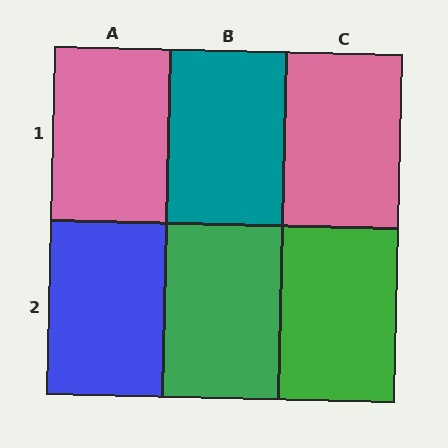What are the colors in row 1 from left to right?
Pink, teal, pink.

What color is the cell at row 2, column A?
Blue.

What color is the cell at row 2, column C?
Green.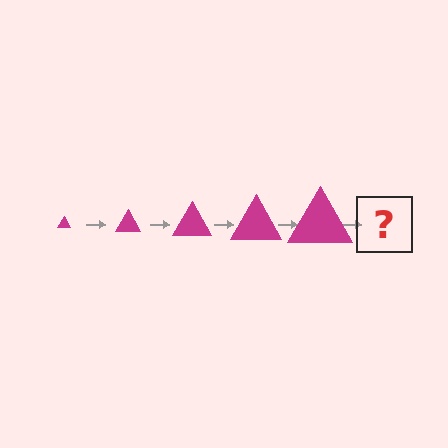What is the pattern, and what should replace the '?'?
The pattern is that the triangle gets progressively larger each step. The '?' should be a magenta triangle, larger than the previous one.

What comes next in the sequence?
The next element should be a magenta triangle, larger than the previous one.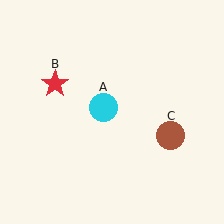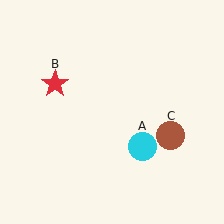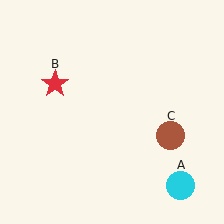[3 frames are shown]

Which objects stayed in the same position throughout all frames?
Red star (object B) and brown circle (object C) remained stationary.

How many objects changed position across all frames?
1 object changed position: cyan circle (object A).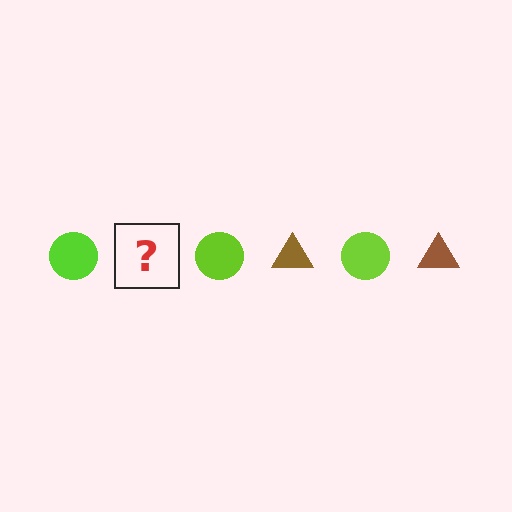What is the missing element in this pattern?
The missing element is a brown triangle.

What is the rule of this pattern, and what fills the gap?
The rule is that the pattern alternates between lime circle and brown triangle. The gap should be filled with a brown triangle.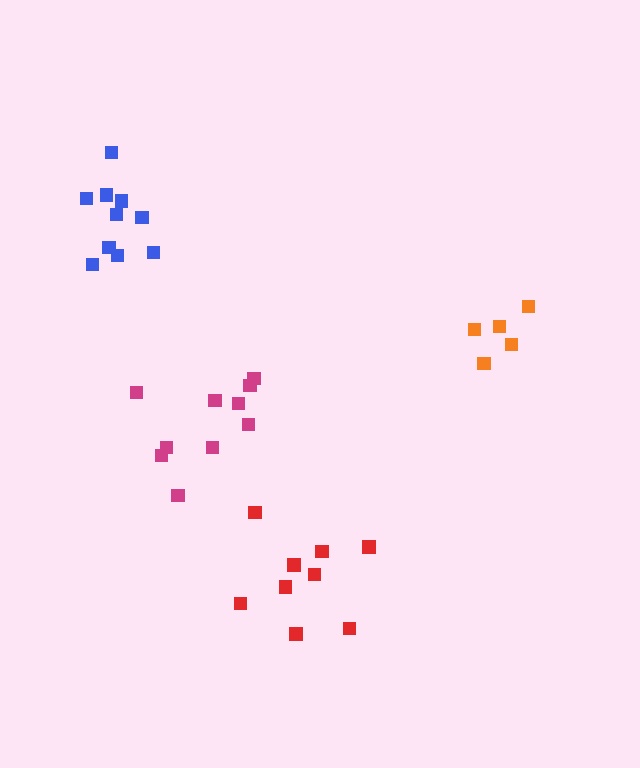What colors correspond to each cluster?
The clusters are colored: blue, red, orange, magenta.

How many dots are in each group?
Group 1: 10 dots, Group 2: 9 dots, Group 3: 5 dots, Group 4: 10 dots (34 total).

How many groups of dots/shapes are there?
There are 4 groups.